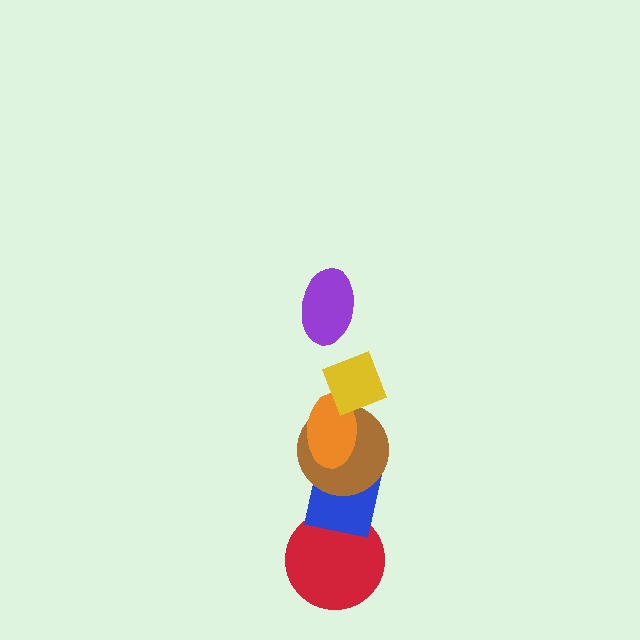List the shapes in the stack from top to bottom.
From top to bottom: the purple ellipse, the yellow diamond, the orange ellipse, the brown circle, the blue square, the red circle.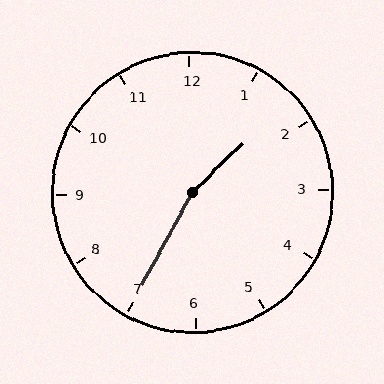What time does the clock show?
1:35.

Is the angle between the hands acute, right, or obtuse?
It is obtuse.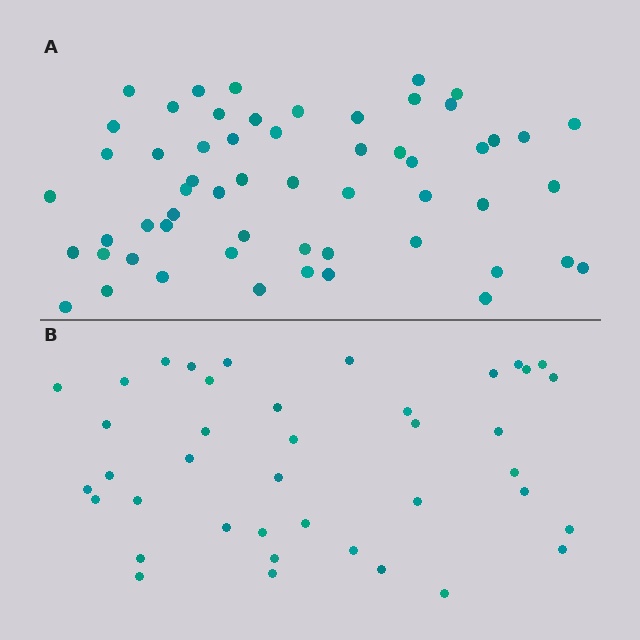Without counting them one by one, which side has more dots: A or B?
Region A (the top region) has more dots.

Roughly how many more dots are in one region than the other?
Region A has approximately 15 more dots than region B.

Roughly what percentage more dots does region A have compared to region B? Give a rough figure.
About 40% more.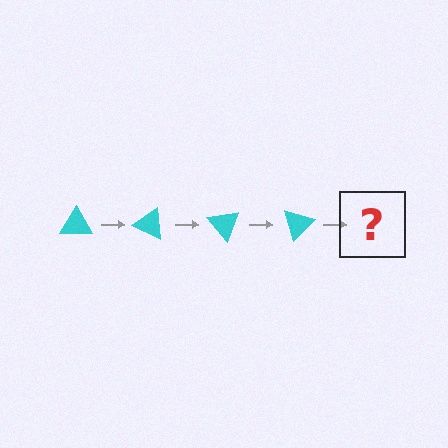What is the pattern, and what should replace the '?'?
The pattern is that the triangle rotates 25 degrees each step. The '?' should be a cyan triangle rotated 100 degrees.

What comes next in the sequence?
The next element should be a cyan triangle rotated 100 degrees.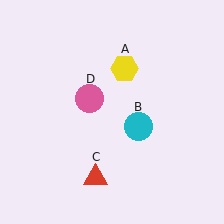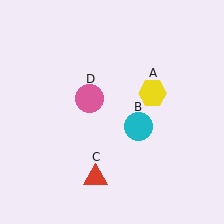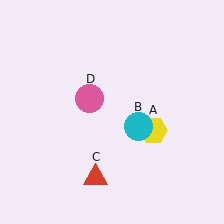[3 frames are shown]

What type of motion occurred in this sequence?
The yellow hexagon (object A) rotated clockwise around the center of the scene.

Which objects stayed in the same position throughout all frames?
Cyan circle (object B) and red triangle (object C) and pink circle (object D) remained stationary.